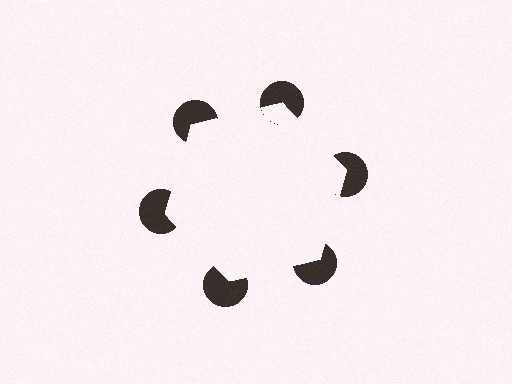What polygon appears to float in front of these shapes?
An illusory hexagon — its edges are inferred from the aligned wedge cuts in the pac-man discs, not physically drawn.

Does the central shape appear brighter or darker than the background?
It typically appears slightly brighter than the background, even though no actual brightness change is drawn.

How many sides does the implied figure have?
6 sides.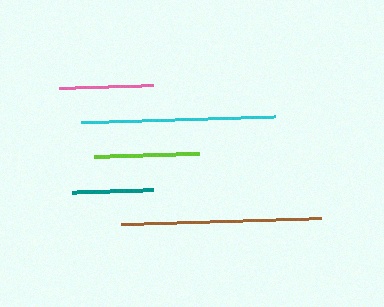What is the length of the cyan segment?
The cyan segment is approximately 194 pixels long.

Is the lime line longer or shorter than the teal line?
The lime line is longer than the teal line.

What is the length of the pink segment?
The pink segment is approximately 94 pixels long.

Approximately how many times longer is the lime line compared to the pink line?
The lime line is approximately 1.1 times the length of the pink line.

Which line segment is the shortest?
The teal line is the shortest at approximately 81 pixels.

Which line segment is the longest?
The brown line is the longest at approximately 199 pixels.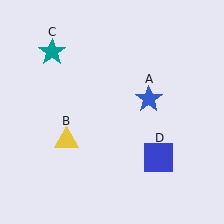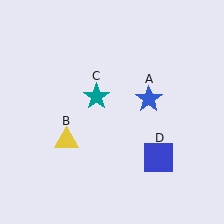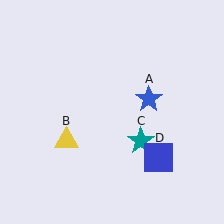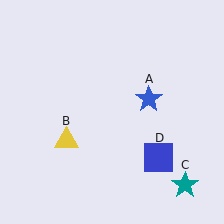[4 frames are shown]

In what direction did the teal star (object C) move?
The teal star (object C) moved down and to the right.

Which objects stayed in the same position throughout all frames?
Blue star (object A) and yellow triangle (object B) and blue square (object D) remained stationary.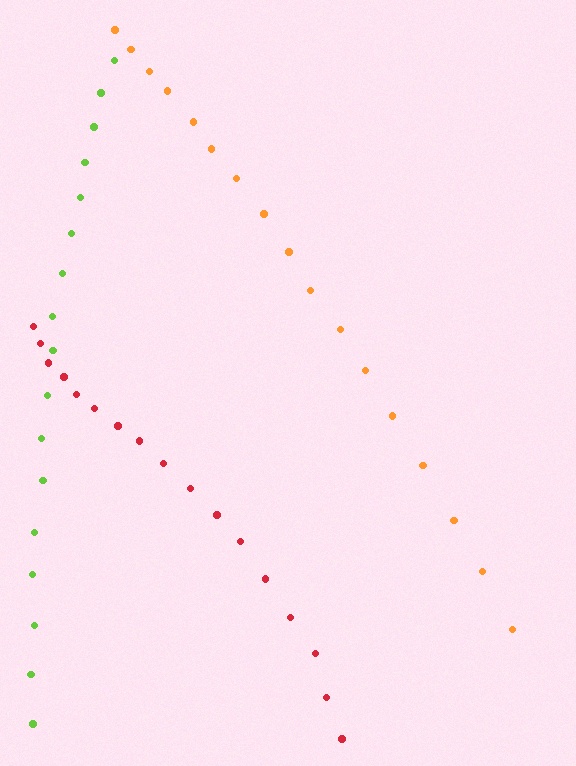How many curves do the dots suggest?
There are 3 distinct paths.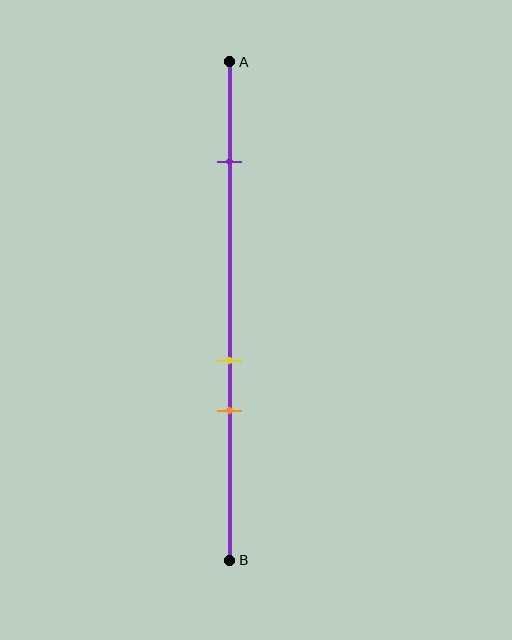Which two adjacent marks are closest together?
The yellow and orange marks are the closest adjacent pair.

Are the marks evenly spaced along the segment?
No, the marks are not evenly spaced.